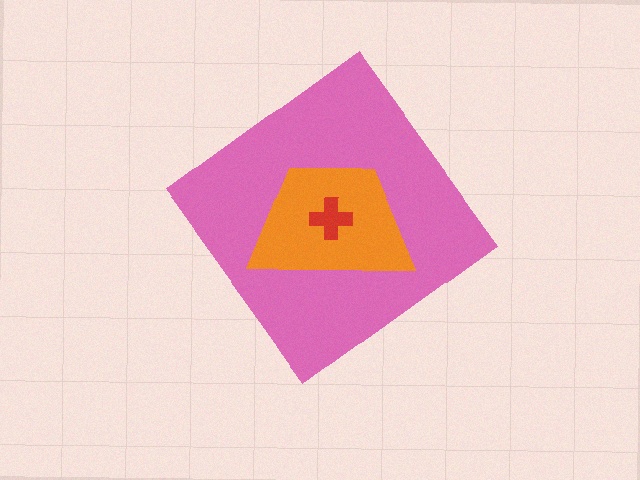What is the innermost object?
The red cross.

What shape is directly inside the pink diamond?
The orange trapezoid.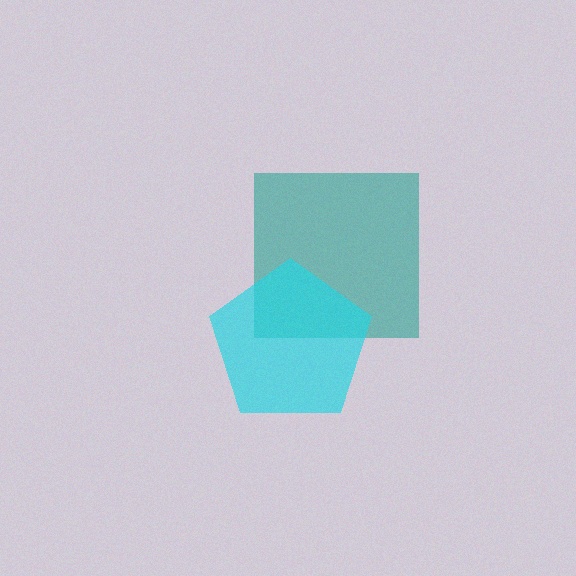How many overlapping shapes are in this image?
There are 2 overlapping shapes in the image.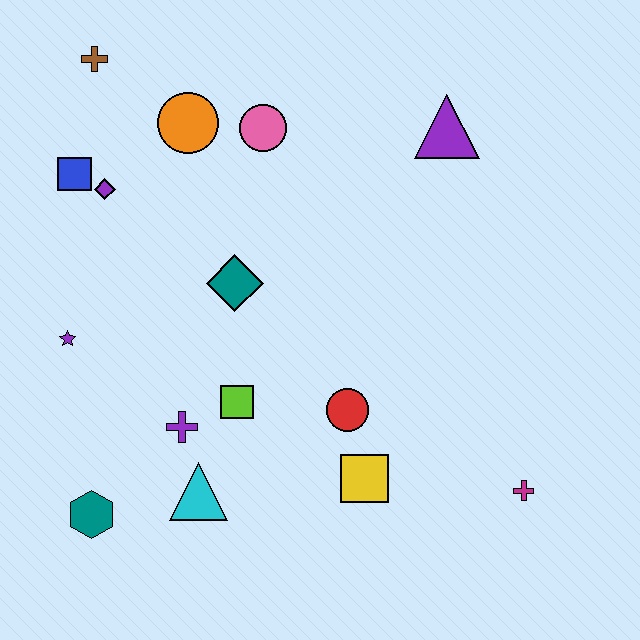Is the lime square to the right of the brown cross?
Yes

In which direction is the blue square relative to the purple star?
The blue square is above the purple star.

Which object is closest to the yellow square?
The red circle is closest to the yellow square.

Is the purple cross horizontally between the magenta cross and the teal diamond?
No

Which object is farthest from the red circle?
The brown cross is farthest from the red circle.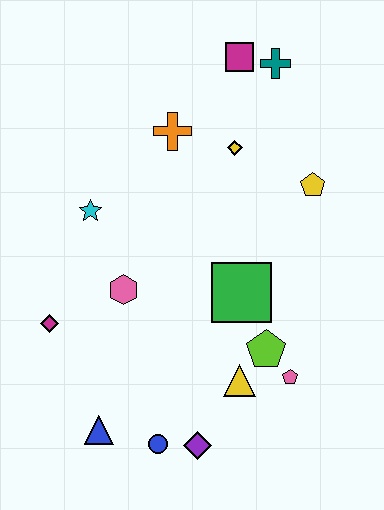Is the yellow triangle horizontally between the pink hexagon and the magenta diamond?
No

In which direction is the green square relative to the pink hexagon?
The green square is to the right of the pink hexagon.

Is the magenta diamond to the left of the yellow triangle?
Yes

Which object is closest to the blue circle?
The purple diamond is closest to the blue circle.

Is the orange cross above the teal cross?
No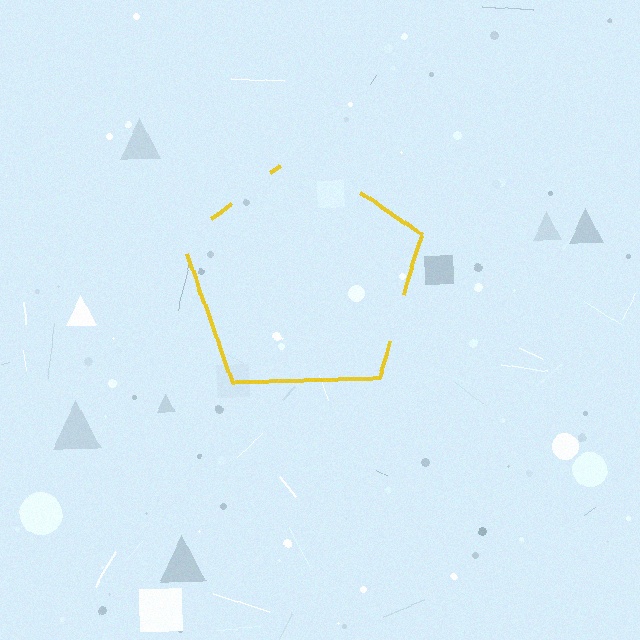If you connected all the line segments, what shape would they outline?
They would outline a pentagon.